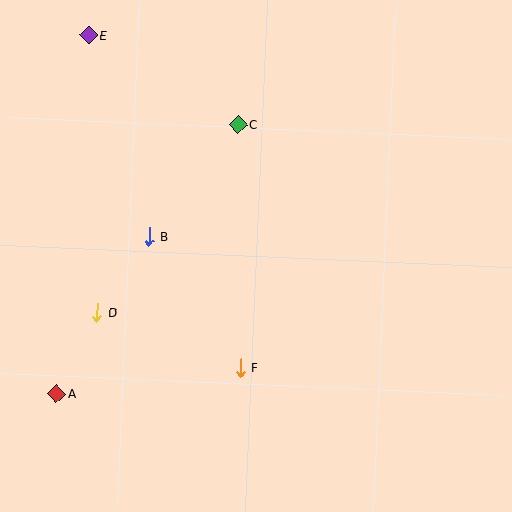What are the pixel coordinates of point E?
Point E is at (89, 35).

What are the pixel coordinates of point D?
Point D is at (97, 312).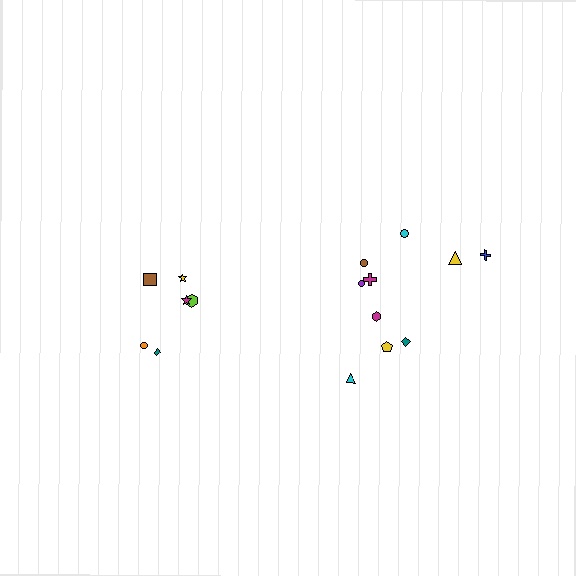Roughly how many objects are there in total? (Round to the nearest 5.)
Roughly 15 objects in total.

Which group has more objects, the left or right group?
The right group.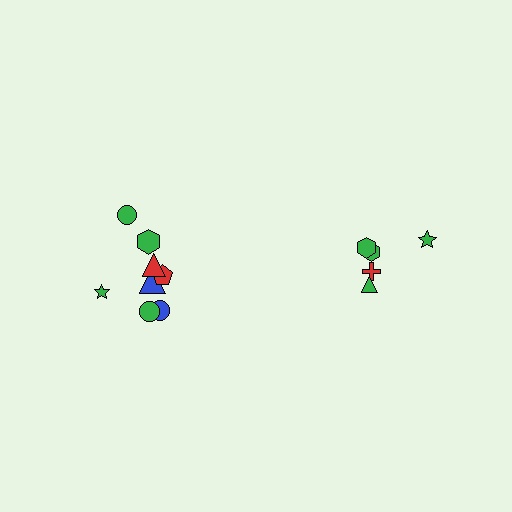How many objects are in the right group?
There are 5 objects.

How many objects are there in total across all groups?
There are 13 objects.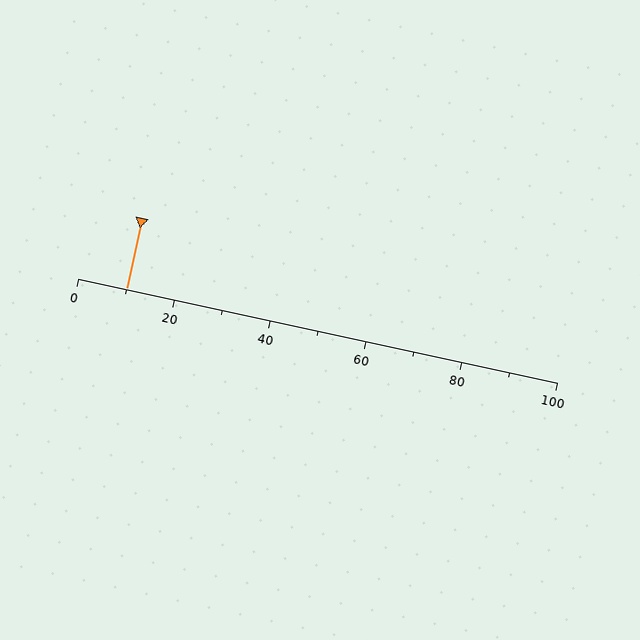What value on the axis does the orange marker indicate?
The marker indicates approximately 10.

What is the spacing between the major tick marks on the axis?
The major ticks are spaced 20 apart.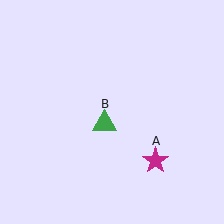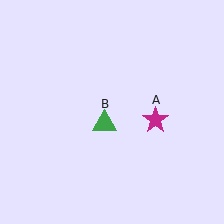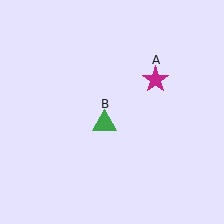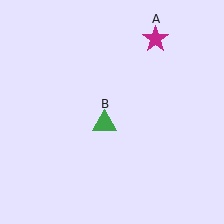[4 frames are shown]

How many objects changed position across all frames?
1 object changed position: magenta star (object A).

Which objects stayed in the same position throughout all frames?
Green triangle (object B) remained stationary.